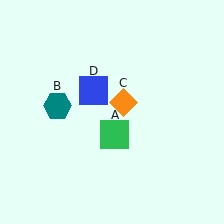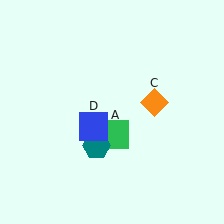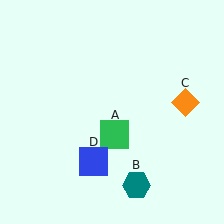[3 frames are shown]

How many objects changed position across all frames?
3 objects changed position: teal hexagon (object B), orange diamond (object C), blue square (object D).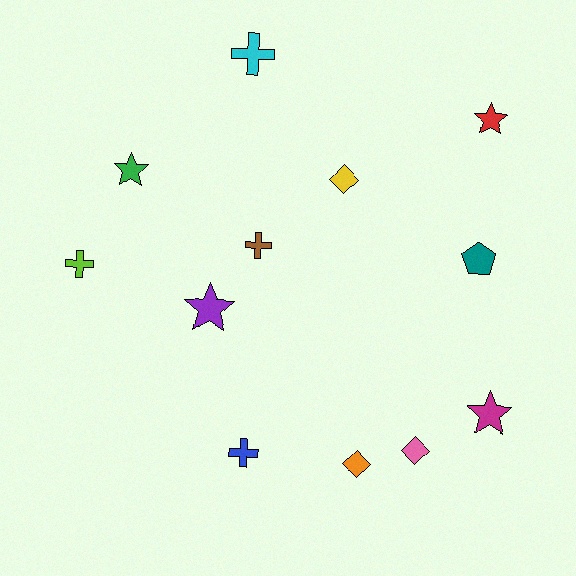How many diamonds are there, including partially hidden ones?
There are 3 diamonds.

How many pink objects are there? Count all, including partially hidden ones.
There is 1 pink object.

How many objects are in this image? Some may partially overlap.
There are 12 objects.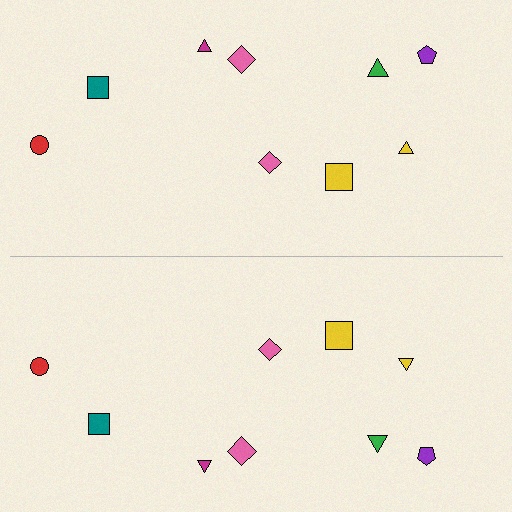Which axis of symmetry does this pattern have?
The pattern has a horizontal axis of symmetry running through the center of the image.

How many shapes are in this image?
There are 18 shapes in this image.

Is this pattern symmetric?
Yes, this pattern has bilateral (reflection) symmetry.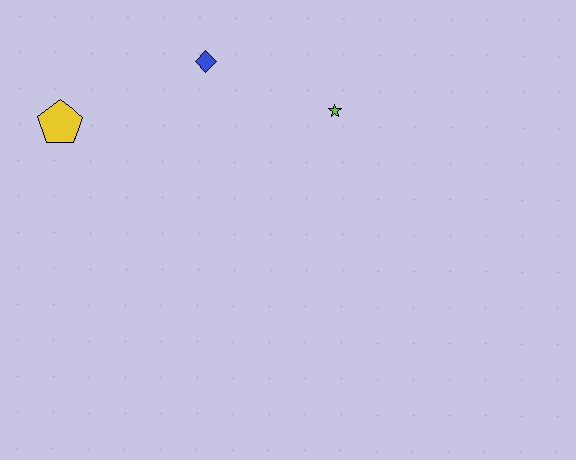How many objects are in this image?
There are 3 objects.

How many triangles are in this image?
There are no triangles.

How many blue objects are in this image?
There is 1 blue object.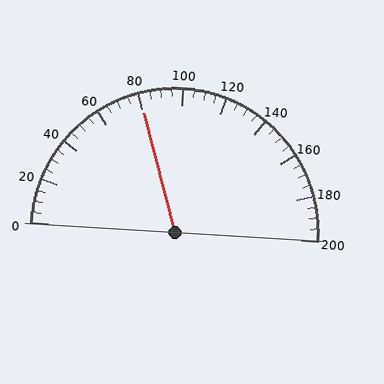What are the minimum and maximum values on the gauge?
The gauge ranges from 0 to 200.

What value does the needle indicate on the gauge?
The needle indicates approximately 80.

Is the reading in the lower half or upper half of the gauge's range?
The reading is in the lower half of the range (0 to 200).